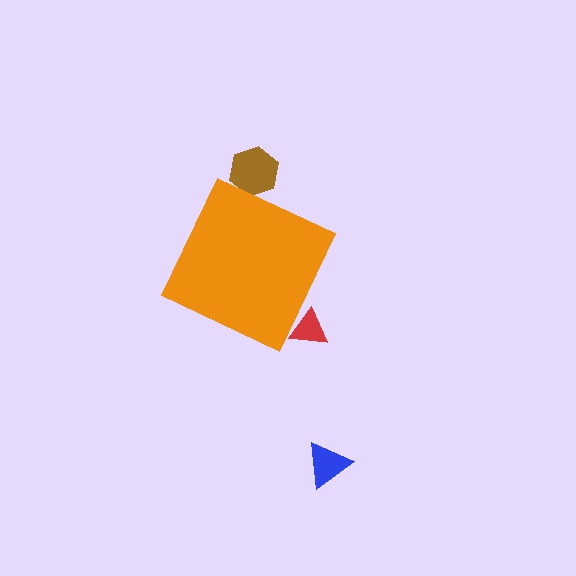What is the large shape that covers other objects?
An orange diamond.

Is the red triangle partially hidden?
Yes, the red triangle is partially hidden behind the orange diamond.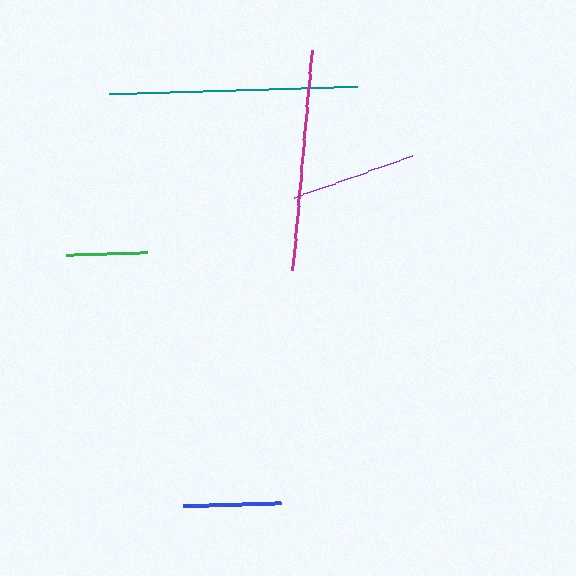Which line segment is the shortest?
The green line is the shortest at approximately 80 pixels.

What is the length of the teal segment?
The teal segment is approximately 248 pixels long.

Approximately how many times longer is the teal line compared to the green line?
The teal line is approximately 3.1 times the length of the green line.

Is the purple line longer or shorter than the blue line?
The purple line is longer than the blue line.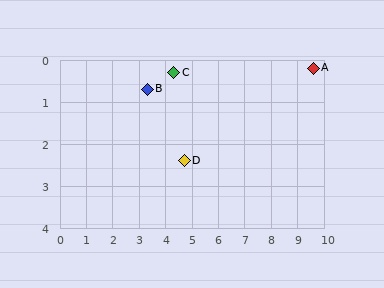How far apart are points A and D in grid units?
Points A and D are about 5.4 grid units apart.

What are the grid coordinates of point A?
Point A is at approximately (9.6, 0.2).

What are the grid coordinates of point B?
Point B is at approximately (3.3, 0.7).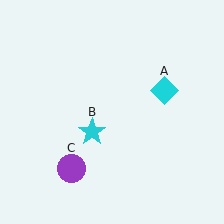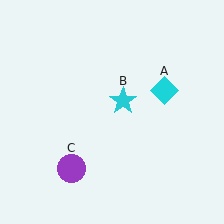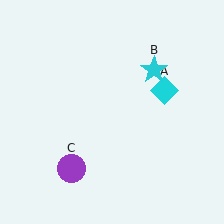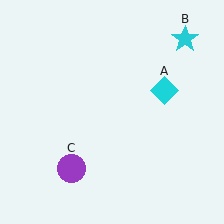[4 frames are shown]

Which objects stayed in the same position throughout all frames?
Cyan diamond (object A) and purple circle (object C) remained stationary.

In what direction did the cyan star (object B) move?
The cyan star (object B) moved up and to the right.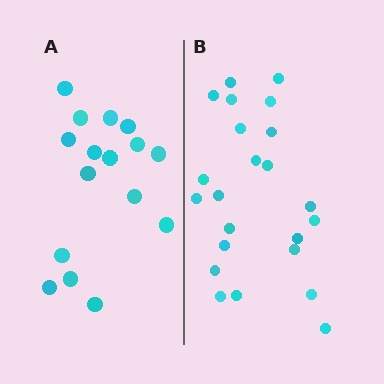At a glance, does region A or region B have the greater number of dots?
Region B (the right region) has more dots.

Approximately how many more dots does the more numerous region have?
Region B has roughly 8 or so more dots than region A.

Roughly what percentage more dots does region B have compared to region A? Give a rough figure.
About 45% more.